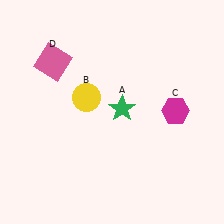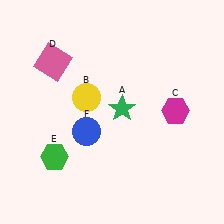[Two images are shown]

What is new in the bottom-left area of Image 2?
A blue circle (F) was added in the bottom-left area of Image 2.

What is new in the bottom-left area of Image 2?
A green hexagon (E) was added in the bottom-left area of Image 2.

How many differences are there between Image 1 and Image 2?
There are 2 differences between the two images.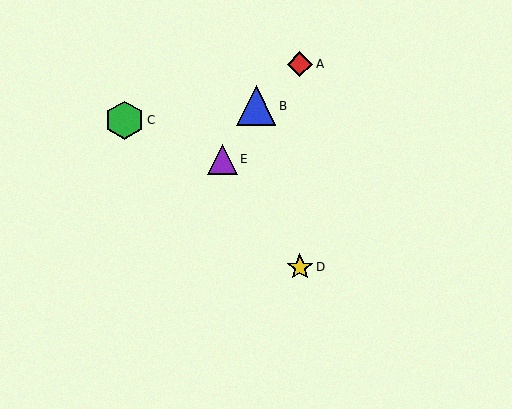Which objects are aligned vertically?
Objects A, D are aligned vertically.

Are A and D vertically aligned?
Yes, both are at x≈300.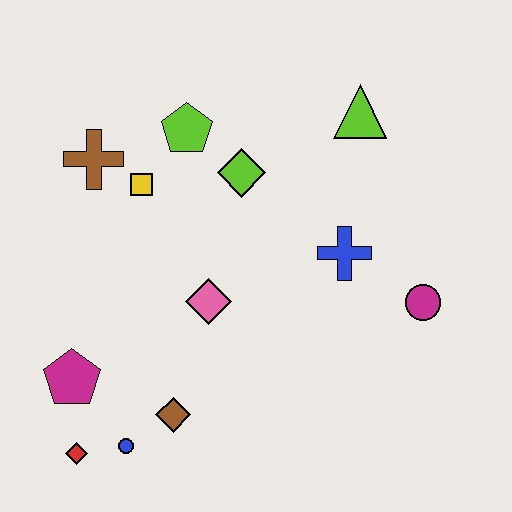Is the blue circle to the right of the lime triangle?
No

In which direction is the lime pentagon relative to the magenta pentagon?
The lime pentagon is above the magenta pentagon.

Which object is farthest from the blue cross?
The red diamond is farthest from the blue cross.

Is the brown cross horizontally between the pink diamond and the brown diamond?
No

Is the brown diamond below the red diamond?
No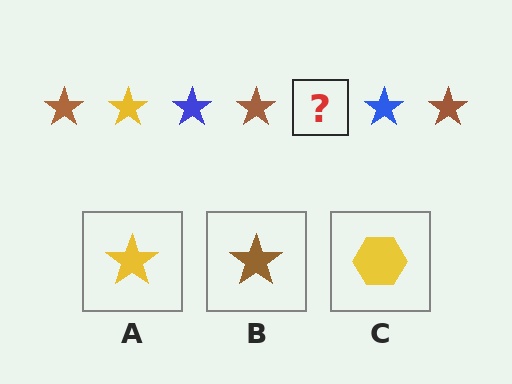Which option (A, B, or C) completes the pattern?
A.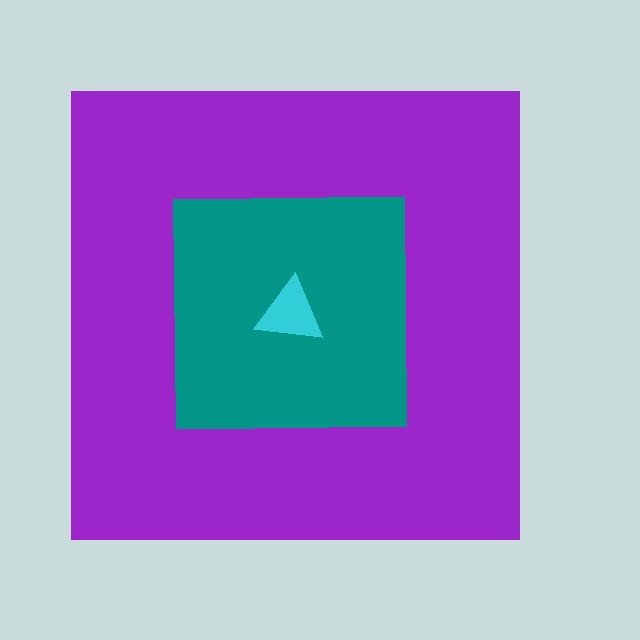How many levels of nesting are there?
3.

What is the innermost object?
The cyan triangle.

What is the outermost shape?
The purple square.